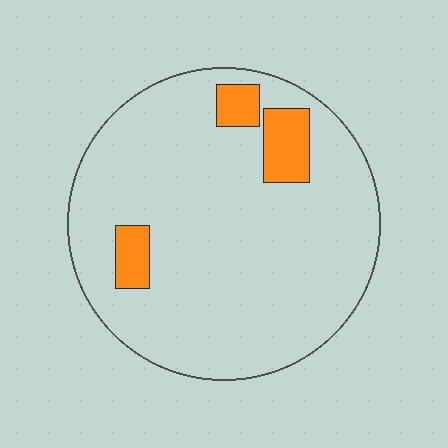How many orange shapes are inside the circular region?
3.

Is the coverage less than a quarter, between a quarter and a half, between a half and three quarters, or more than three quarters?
Less than a quarter.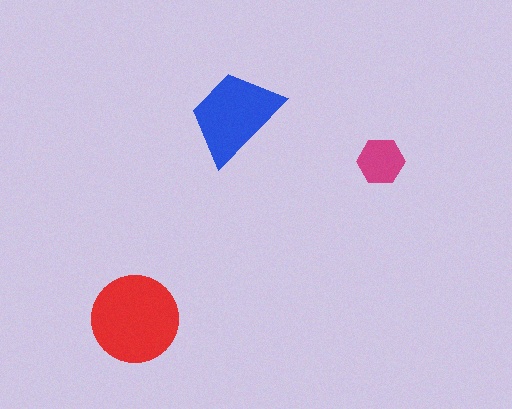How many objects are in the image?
There are 3 objects in the image.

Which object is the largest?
The red circle.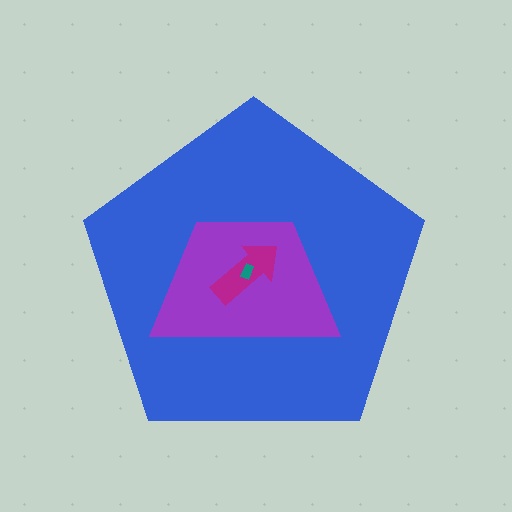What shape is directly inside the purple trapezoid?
The magenta arrow.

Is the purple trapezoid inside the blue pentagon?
Yes.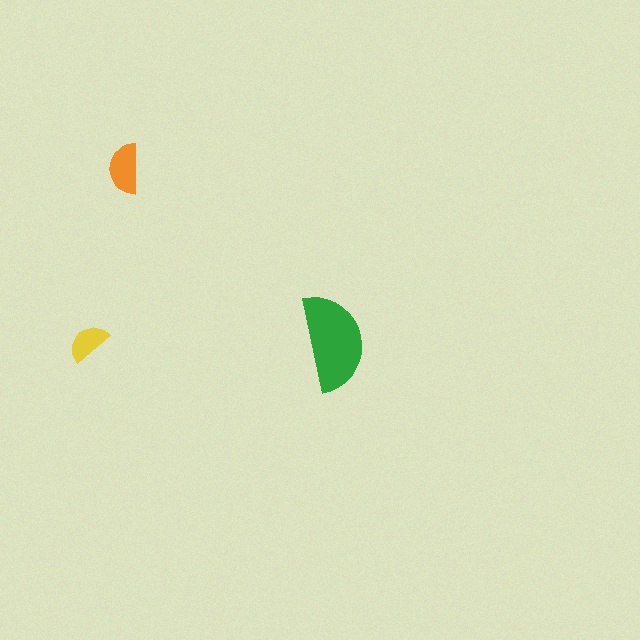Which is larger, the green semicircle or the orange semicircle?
The green one.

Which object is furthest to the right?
The green semicircle is rightmost.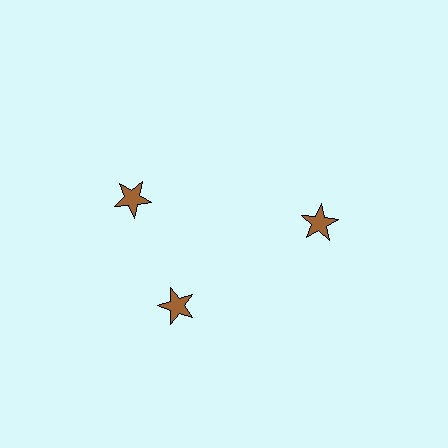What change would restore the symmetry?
The symmetry would be restored by rotating it back into even spacing with its neighbors so that all 3 stars sit at equal angles and equal distance from the center.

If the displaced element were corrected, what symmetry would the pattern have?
It would have 3-fold rotational symmetry — the pattern would map onto itself every 120 degrees.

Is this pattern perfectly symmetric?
No. The 3 brown stars are arranged in a ring, but one element near the 11 o'clock position is rotated out of alignment along the ring, breaking the 3-fold rotational symmetry.